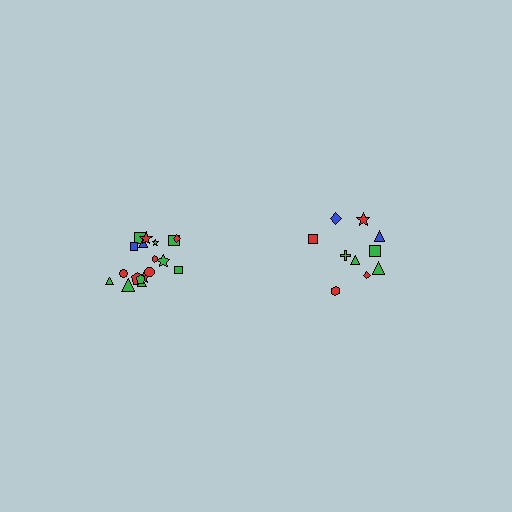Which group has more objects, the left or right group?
The left group.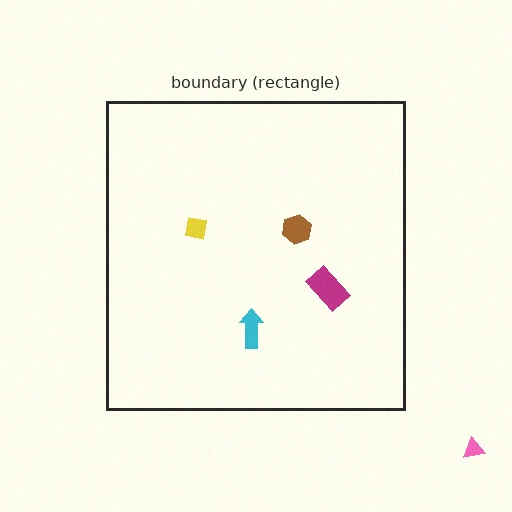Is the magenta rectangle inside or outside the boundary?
Inside.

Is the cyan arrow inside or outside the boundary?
Inside.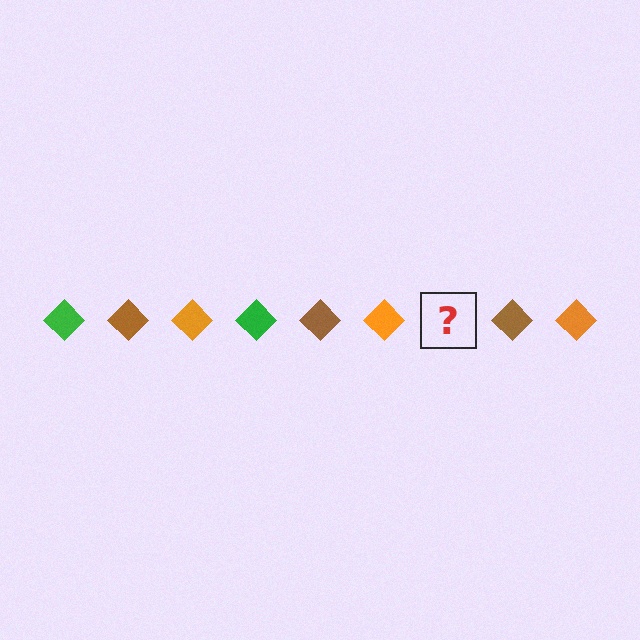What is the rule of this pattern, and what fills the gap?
The rule is that the pattern cycles through green, brown, orange diamonds. The gap should be filled with a green diamond.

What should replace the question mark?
The question mark should be replaced with a green diamond.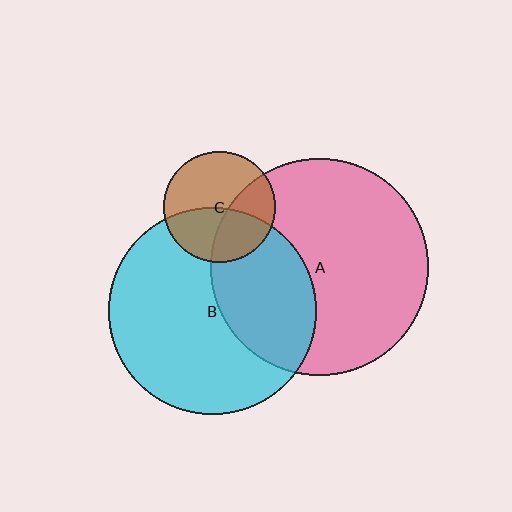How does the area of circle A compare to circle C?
Approximately 3.8 times.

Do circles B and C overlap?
Yes.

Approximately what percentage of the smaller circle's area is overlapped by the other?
Approximately 45%.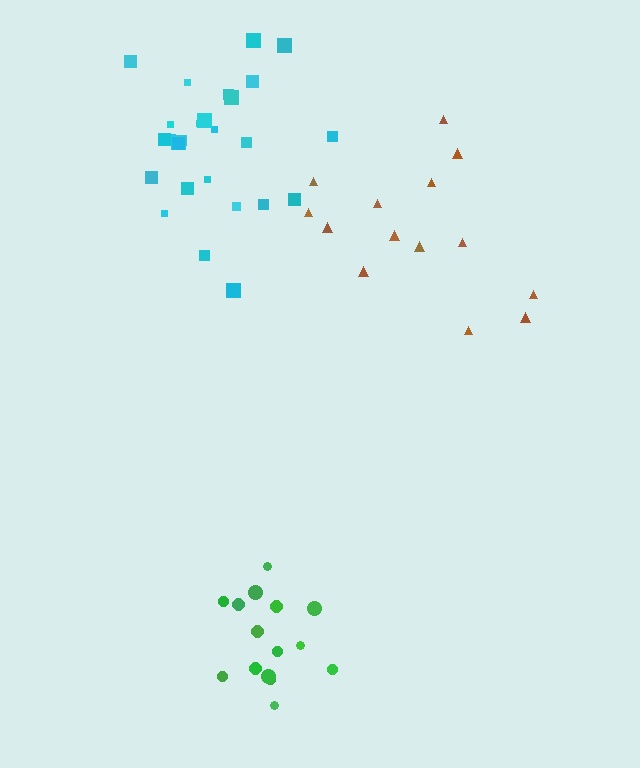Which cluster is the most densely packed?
Green.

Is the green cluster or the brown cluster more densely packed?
Green.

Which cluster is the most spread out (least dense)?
Brown.